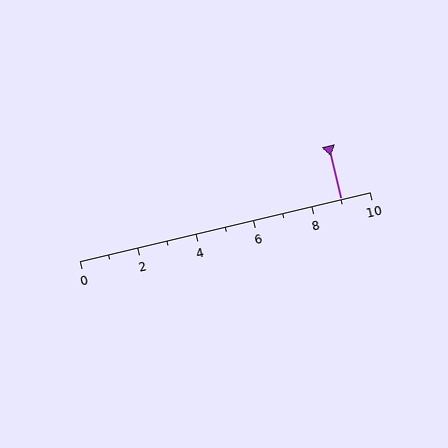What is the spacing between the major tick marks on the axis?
The major ticks are spaced 2 apart.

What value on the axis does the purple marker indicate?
The marker indicates approximately 9.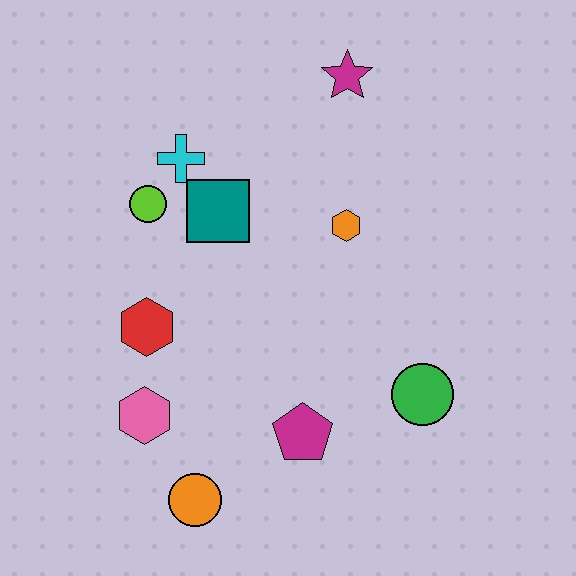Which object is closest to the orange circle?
The pink hexagon is closest to the orange circle.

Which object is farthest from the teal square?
The orange circle is farthest from the teal square.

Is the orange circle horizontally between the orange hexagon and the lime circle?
Yes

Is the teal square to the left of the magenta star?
Yes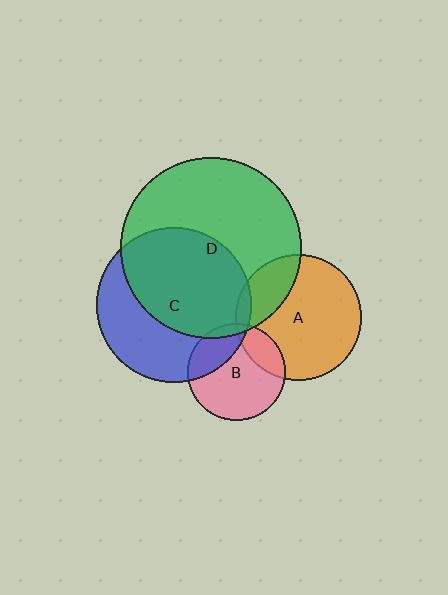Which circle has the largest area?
Circle D (green).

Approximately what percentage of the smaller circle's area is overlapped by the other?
Approximately 25%.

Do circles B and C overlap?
Yes.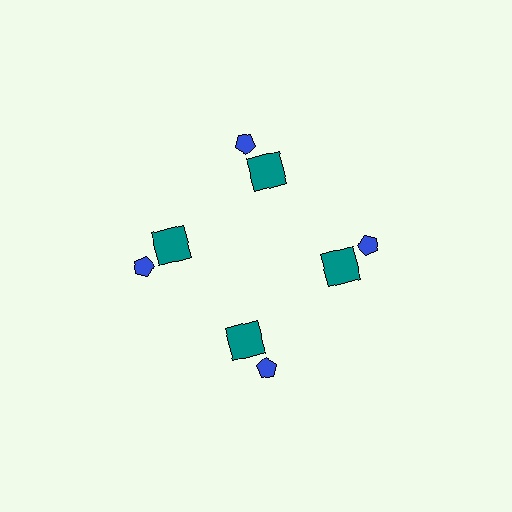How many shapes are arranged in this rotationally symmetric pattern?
There are 8 shapes, arranged in 4 groups of 2.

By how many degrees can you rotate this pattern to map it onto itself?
The pattern maps onto itself every 90 degrees of rotation.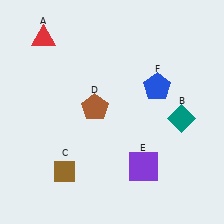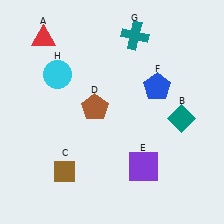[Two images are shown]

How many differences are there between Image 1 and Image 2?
There are 2 differences between the two images.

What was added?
A teal cross (G), a cyan circle (H) were added in Image 2.